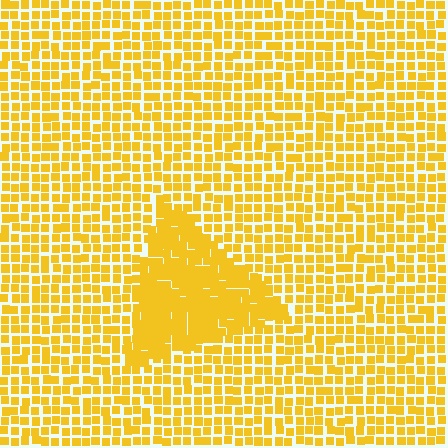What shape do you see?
I see a triangle.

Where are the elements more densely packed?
The elements are more densely packed inside the triangle boundary.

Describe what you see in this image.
The image contains small yellow elements arranged at two different densities. A triangle-shaped region is visible where the elements are more densely packed than the surrounding area.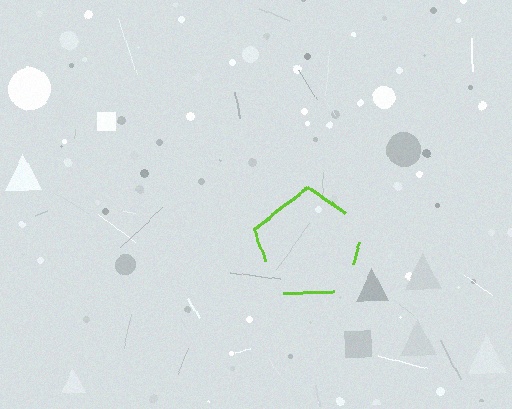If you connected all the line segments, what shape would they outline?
They would outline a pentagon.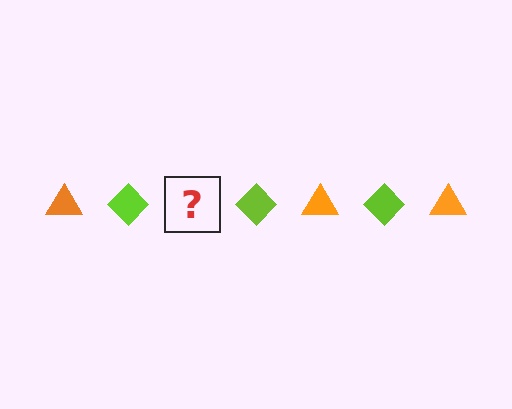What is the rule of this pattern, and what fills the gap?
The rule is that the pattern alternates between orange triangle and lime diamond. The gap should be filled with an orange triangle.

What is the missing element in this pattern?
The missing element is an orange triangle.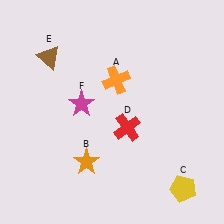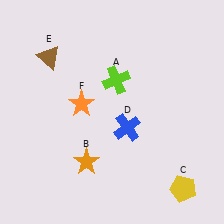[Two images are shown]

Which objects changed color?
A changed from orange to lime. D changed from red to blue. F changed from magenta to orange.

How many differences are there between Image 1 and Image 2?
There are 3 differences between the two images.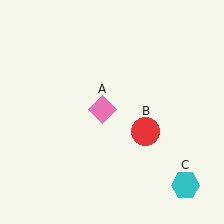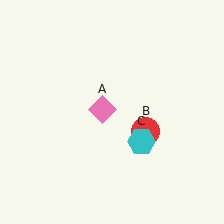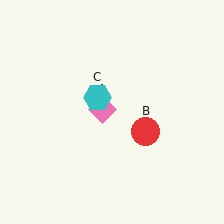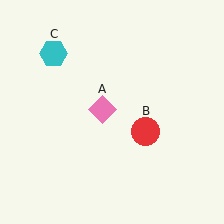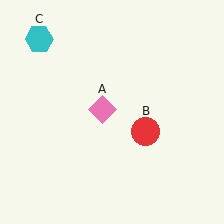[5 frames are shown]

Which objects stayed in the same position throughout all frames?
Pink diamond (object A) and red circle (object B) remained stationary.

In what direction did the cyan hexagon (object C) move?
The cyan hexagon (object C) moved up and to the left.